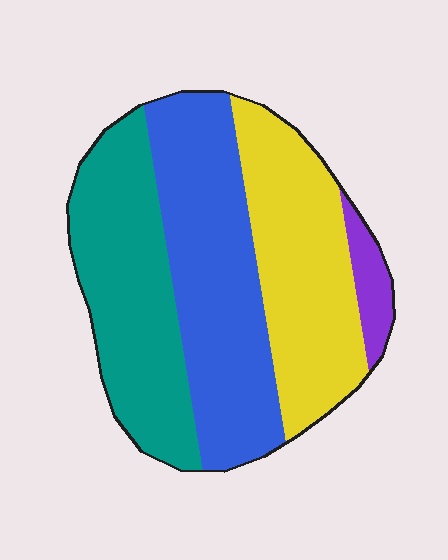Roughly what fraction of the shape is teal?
Teal takes up between a quarter and a half of the shape.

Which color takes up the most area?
Blue, at roughly 35%.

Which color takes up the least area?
Purple, at roughly 5%.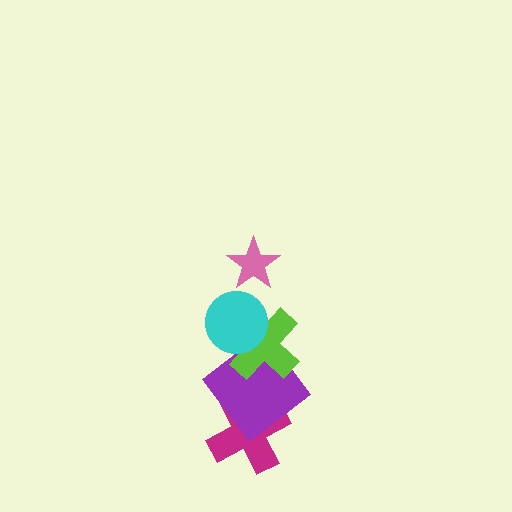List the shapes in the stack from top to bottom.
From top to bottom: the pink star, the cyan circle, the lime cross, the purple diamond, the magenta cross.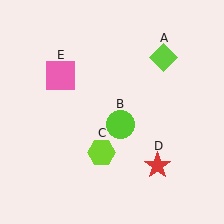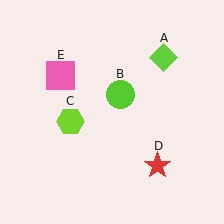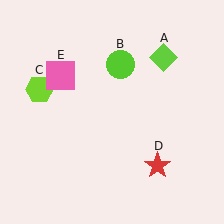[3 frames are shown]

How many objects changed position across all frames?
2 objects changed position: lime circle (object B), lime hexagon (object C).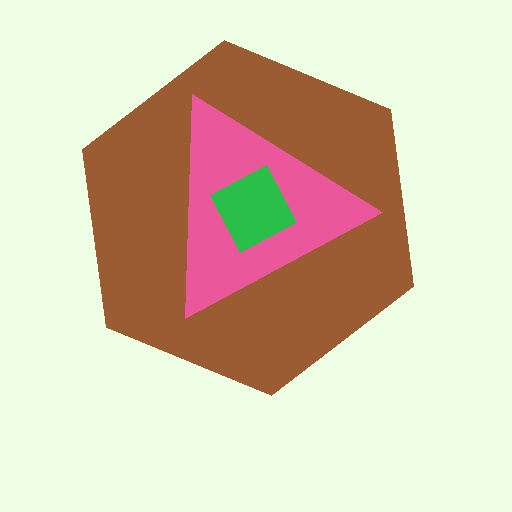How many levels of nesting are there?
3.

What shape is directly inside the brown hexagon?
The pink triangle.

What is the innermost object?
The green square.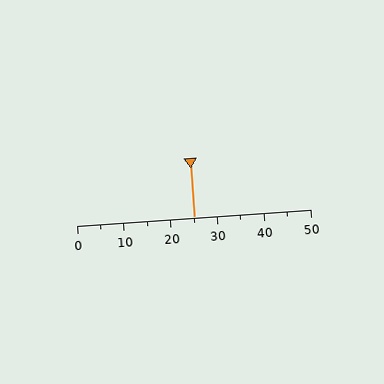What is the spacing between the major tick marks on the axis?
The major ticks are spaced 10 apart.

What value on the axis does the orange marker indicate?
The marker indicates approximately 25.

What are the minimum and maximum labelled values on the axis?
The axis runs from 0 to 50.